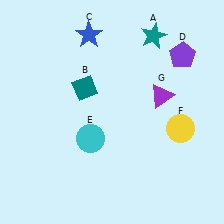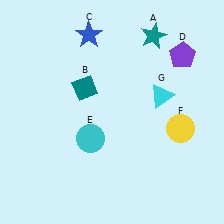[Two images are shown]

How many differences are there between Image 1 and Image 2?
There is 1 difference between the two images.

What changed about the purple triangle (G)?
In Image 1, G is purple. In Image 2, it changed to cyan.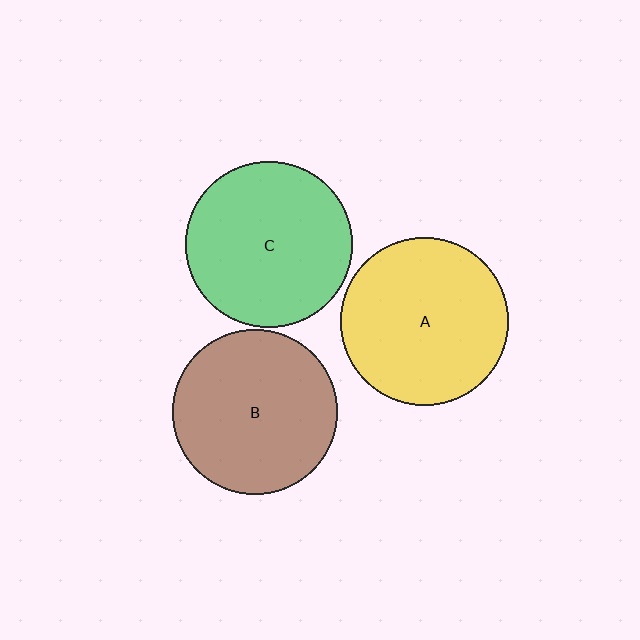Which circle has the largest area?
Circle A (yellow).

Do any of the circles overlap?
No, none of the circles overlap.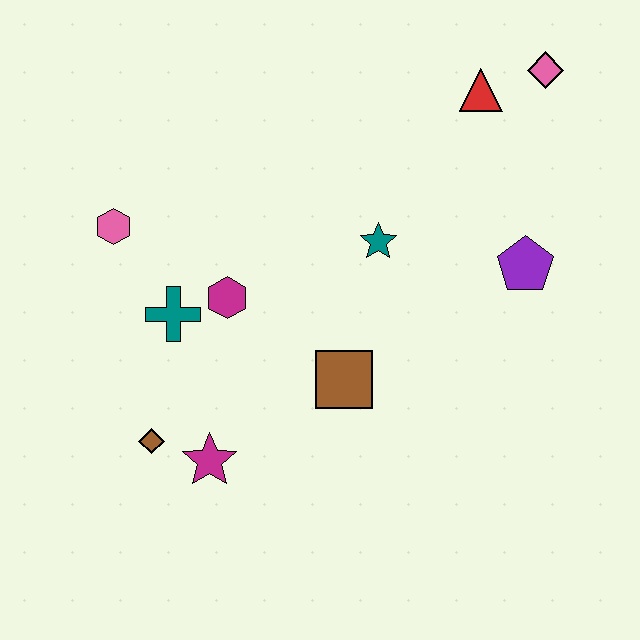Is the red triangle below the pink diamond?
Yes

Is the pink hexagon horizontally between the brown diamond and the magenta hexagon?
No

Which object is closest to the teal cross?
The magenta hexagon is closest to the teal cross.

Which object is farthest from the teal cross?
The pink diamond is farthest from the teal cross.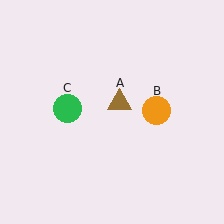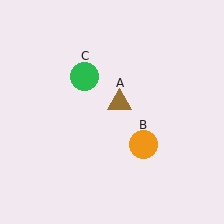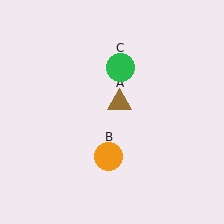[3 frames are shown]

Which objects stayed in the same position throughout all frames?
Brown triangle (object A) remained stationary.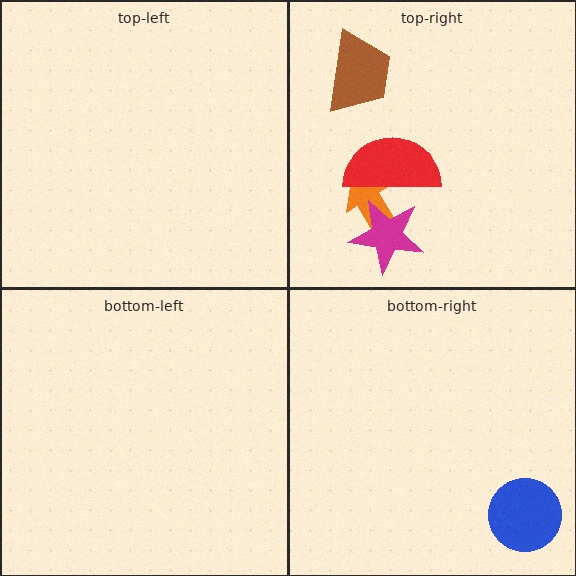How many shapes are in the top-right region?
4.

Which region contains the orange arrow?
The top-right region.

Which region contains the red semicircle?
The top-right region.